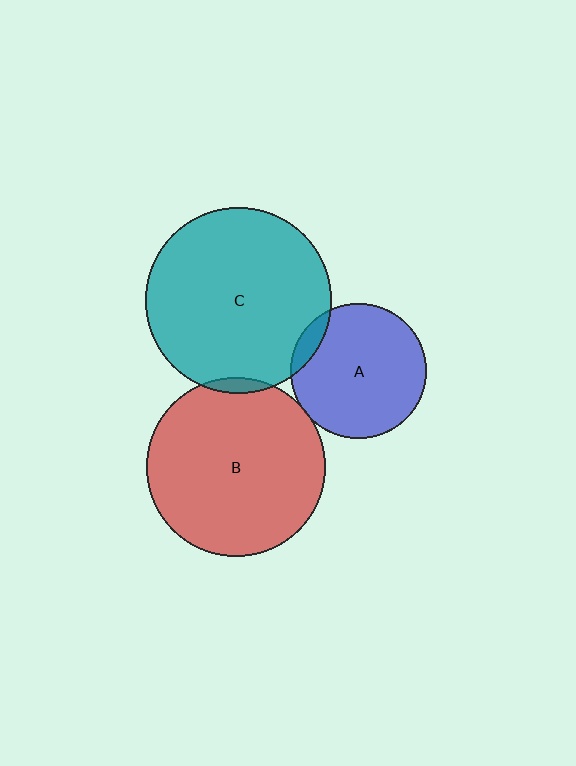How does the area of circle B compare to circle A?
Approximately 1.8 times.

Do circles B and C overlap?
Yes.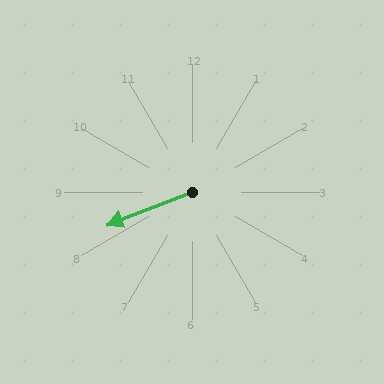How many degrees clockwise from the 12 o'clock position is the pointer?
Approximately 249 degrees.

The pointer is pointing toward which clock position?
Roughly 8 o'clock.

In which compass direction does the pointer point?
West.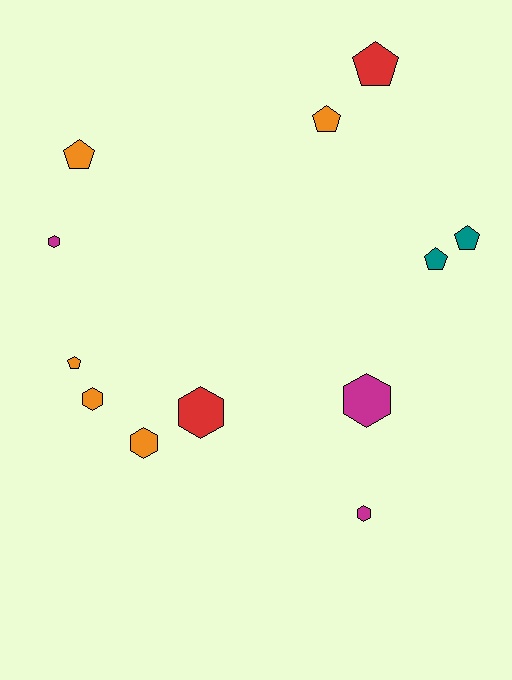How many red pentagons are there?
There is 1 red pentagon.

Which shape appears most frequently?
Hexagon, with 6 objects.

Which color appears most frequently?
Orange, with 5 objects.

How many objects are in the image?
There are 12 objects.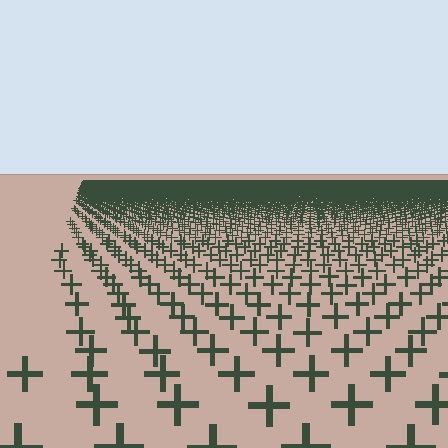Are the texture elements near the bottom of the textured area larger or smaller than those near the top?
Larger. Near the bottom, elements are closer to the viewer and appear at a bigger on-screen size.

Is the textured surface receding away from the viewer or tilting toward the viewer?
The surface is receding away from the viewer. Texture elements get smaller and denser toward the top.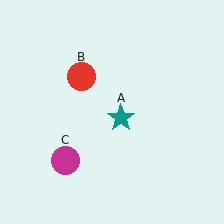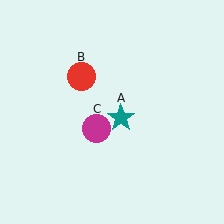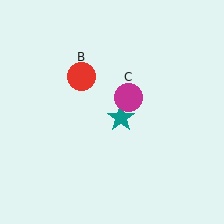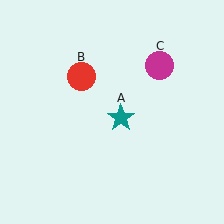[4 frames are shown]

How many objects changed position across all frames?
1 object changed position: magenta circle (object C).